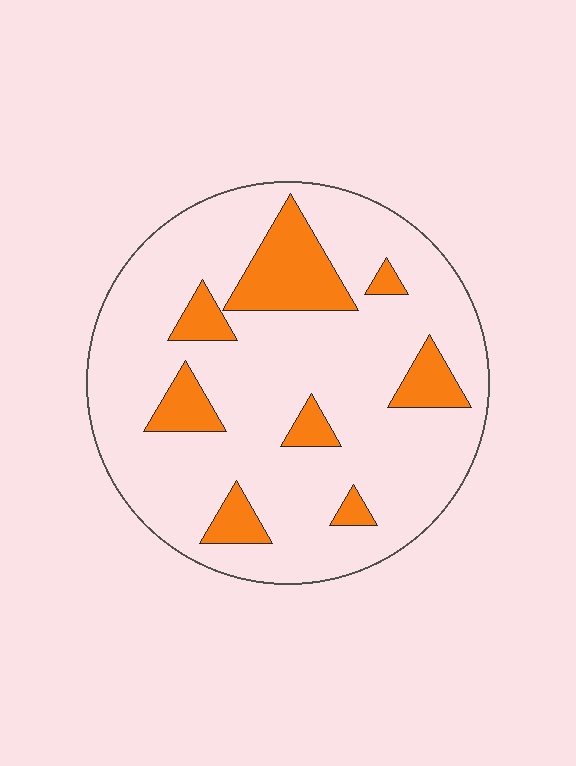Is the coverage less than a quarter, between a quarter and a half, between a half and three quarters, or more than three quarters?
Less than a quarter.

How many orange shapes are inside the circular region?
8.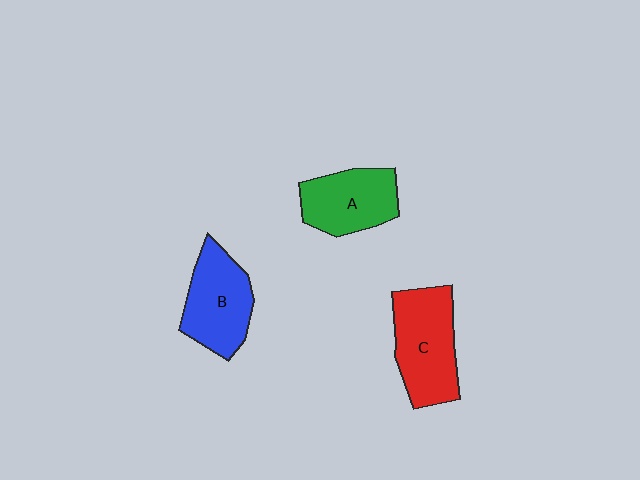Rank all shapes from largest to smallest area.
From largest to smallest: C (red), B (blue), A (green).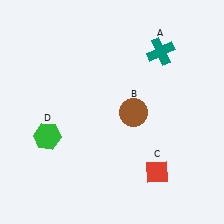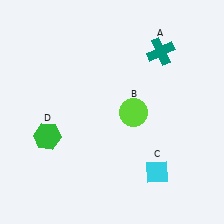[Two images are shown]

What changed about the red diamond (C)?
In Image 1, C is red. In Image 2, it changed to cyan.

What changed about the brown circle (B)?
In Image 1, B is brown. In Image 2, it changed to lime.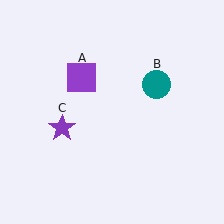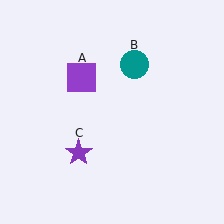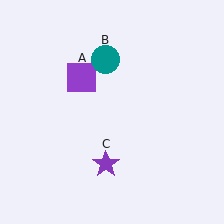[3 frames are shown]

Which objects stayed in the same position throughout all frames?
Purple square (object A) remained stationary.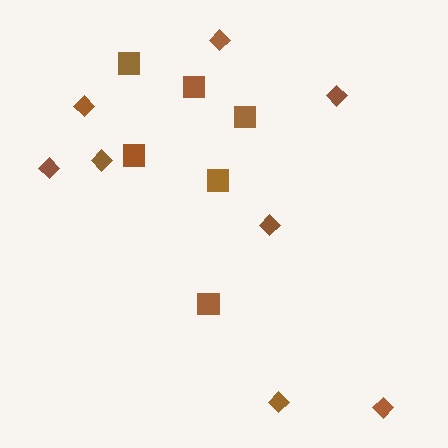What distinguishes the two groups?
There are 2 groups: one group of diamonds (8) and one group of squares (6).